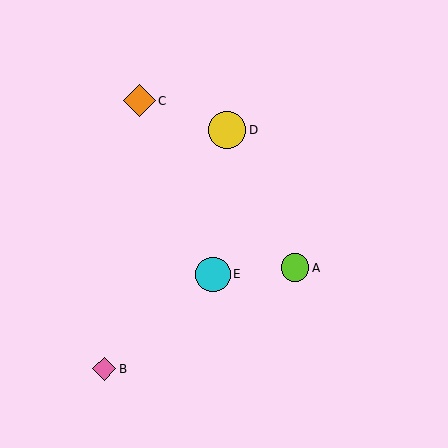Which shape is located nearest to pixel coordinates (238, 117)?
The yellow circle (labeled D) at (227, 130) is nearest to that location.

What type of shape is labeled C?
Shape C is an orange diamond.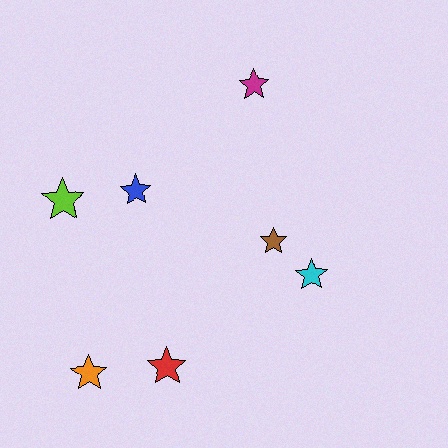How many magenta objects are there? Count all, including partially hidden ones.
There is 1 magenta object.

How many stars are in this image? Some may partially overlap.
There are 7 stars.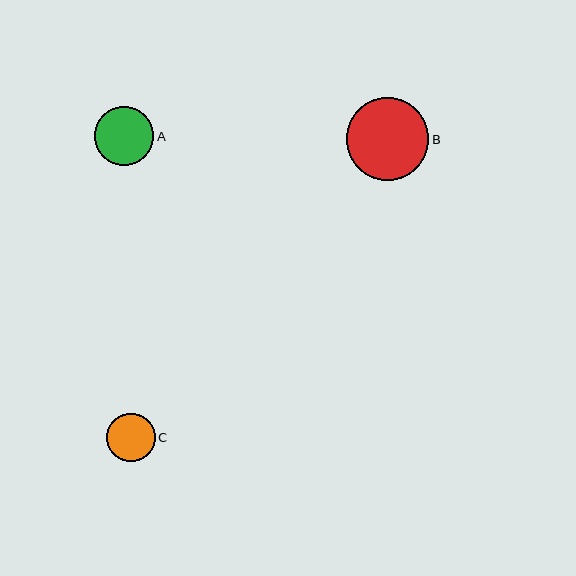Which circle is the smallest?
Circle C is the smallest with a size of approximately 48 pixels.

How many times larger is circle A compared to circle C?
Circle A is approximately 1.2 times the size of circle C.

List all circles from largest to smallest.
From largest to smallest: B, A, C.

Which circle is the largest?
Circle B is the largest with a size of approximately 83 pixels.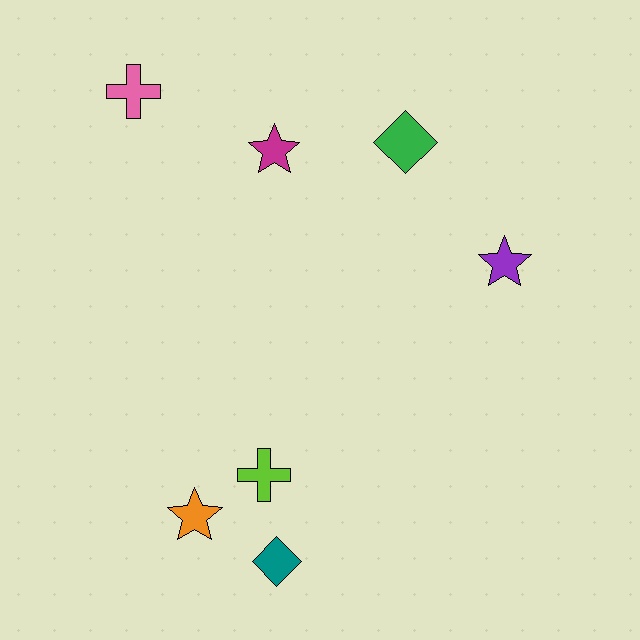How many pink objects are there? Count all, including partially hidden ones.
There is 1 pink object.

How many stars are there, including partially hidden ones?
There are 3 stars.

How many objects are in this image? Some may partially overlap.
There are 7 objects.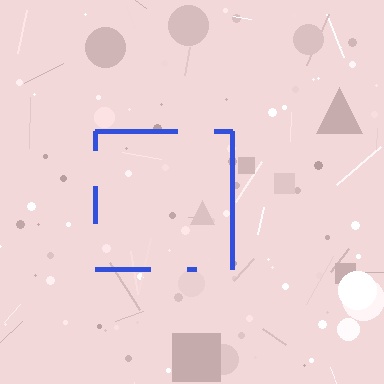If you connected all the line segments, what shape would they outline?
They would outline a square.